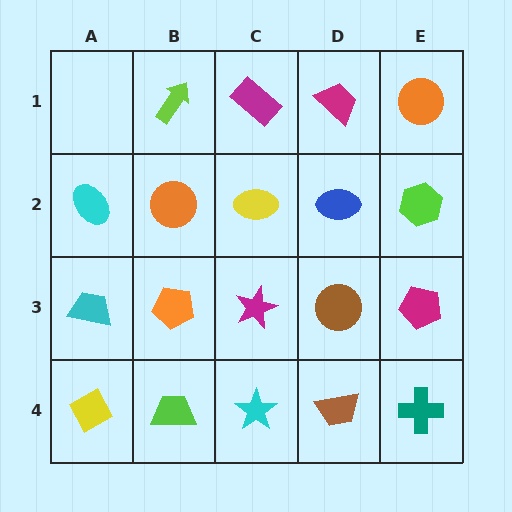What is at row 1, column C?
A magenta rectangle.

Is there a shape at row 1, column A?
No, that cell is empty.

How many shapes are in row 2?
5 shapes.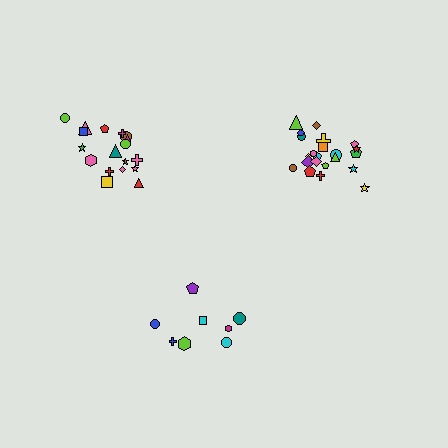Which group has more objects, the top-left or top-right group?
The top-right group.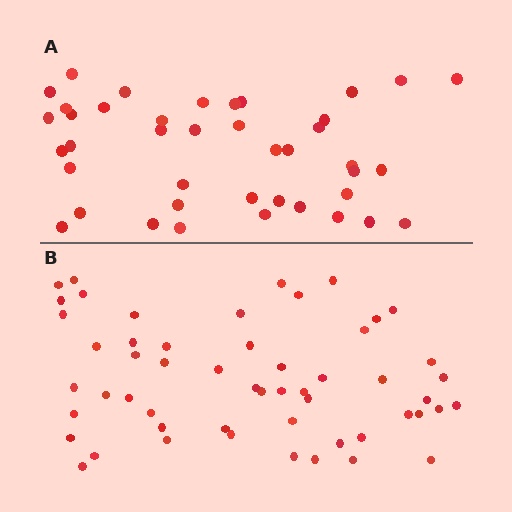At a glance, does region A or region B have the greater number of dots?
Region B (the bottom region) has more dots.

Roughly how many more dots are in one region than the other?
Region B has approximately 15 more dots than region A.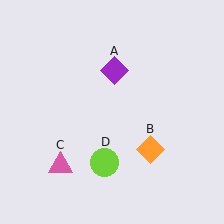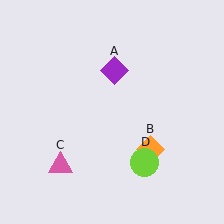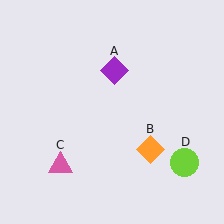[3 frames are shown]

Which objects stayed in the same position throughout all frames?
Purple diamond (object A) and orange diamond (object B) and pink triangle (object C) remained stationary.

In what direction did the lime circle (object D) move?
The lime circle (object D) moved right.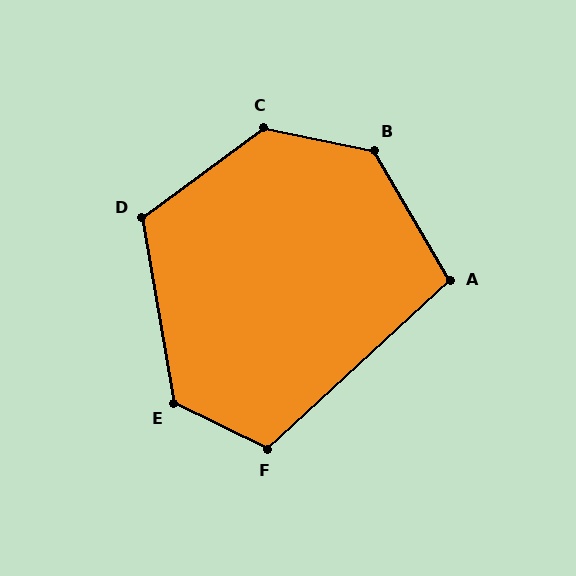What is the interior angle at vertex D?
Approximately 117 degrees (obtuse).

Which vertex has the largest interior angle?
B, at approximately 132 degrees.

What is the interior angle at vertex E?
Approximately 126 degrees (obtuse).